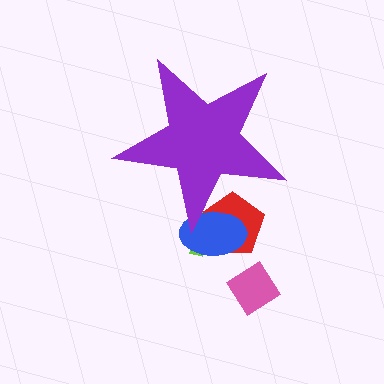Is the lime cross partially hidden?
Yes, the lime cross is partially hidden behind the purple star.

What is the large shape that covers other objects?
A purple star.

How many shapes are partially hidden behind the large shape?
3 shapes are partially hidden.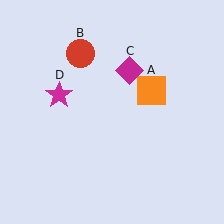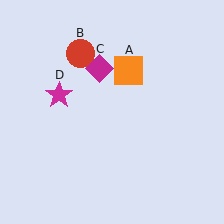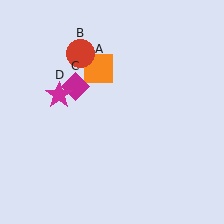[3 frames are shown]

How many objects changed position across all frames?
2 objects changed position: orange square (object A), magenta diamond (object C).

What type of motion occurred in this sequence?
The orange square (object A), magenta diamond (object C) rotated counterclockwise around the center of the scene.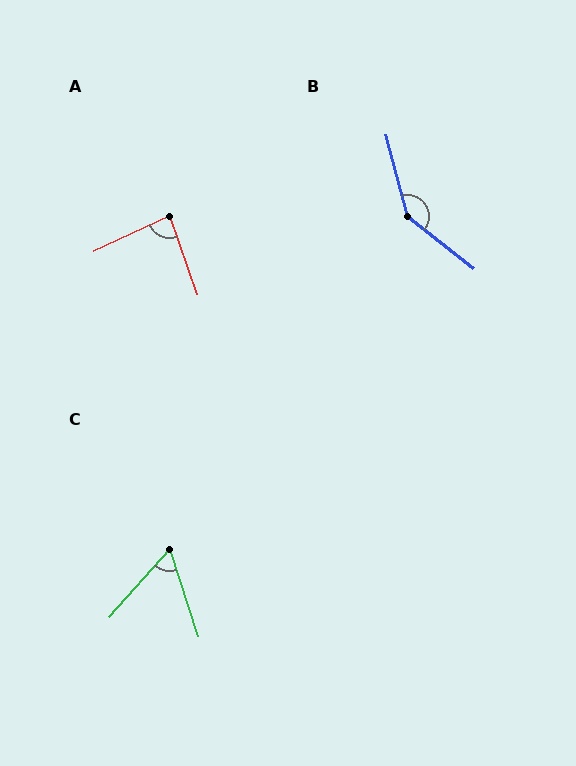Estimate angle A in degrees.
Approximately 84 degrees.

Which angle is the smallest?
C, at approximately 60 degrees.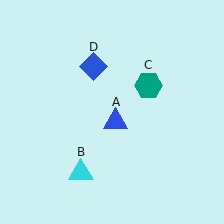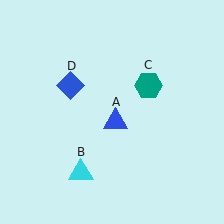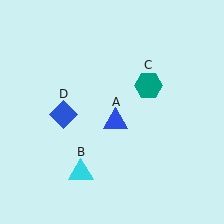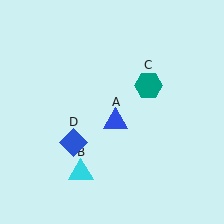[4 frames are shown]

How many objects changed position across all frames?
1 object changed position: blue diamond (object D).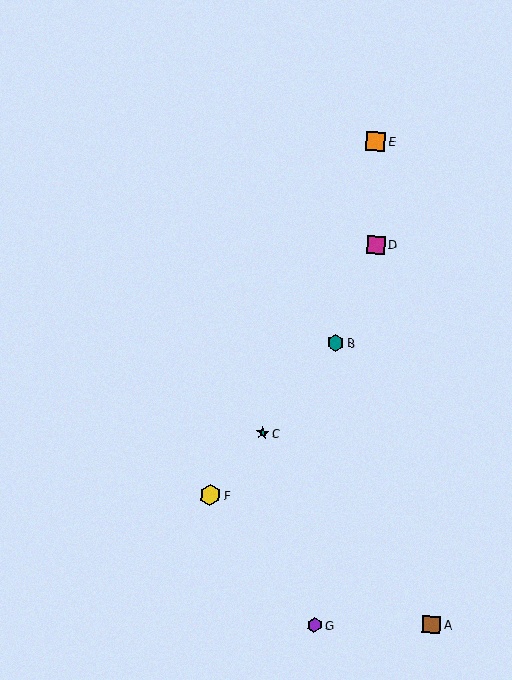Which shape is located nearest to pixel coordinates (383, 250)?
The magenta square (labeled D) at (376, 245) is nearest to that location.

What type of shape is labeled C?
Shape C is a teal star.